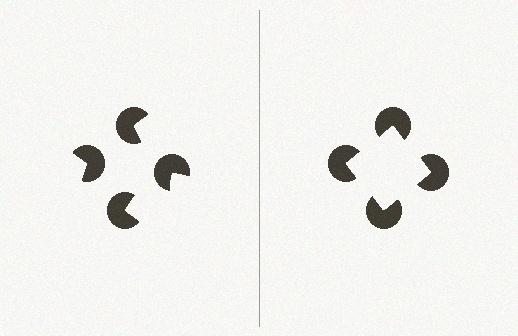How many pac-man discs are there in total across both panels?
8 — 4 on each side.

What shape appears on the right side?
An illusory square.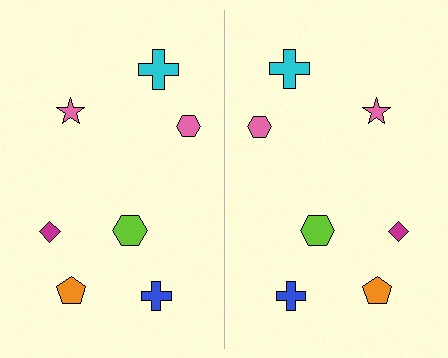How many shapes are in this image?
There are 14 shapes in this image.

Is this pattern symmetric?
Yes, this pattern has bilateral (reflection) symmetry.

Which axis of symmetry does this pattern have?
The pattern has a vertical axis of symmetry running through the center of the image.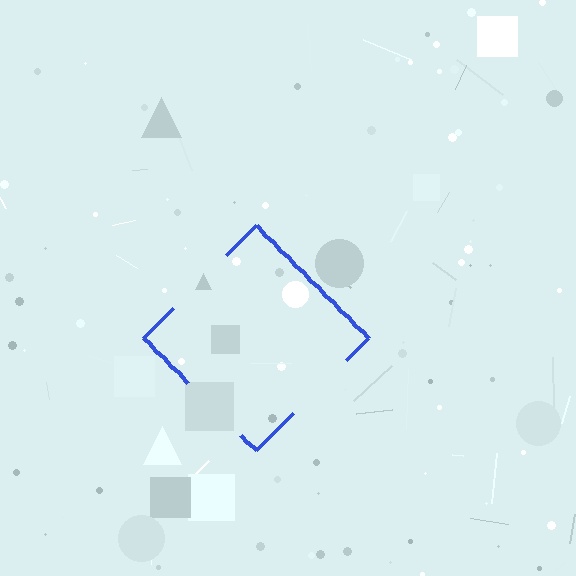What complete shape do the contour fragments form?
The contour fragments form a diamond.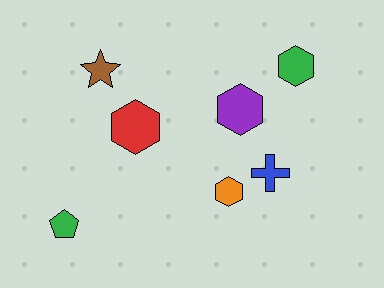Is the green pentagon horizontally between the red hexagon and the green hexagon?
No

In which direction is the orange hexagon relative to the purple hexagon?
The orange hexagon is below the purple hexagon.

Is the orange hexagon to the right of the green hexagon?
No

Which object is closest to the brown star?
The red hexagon is closest to the brown star.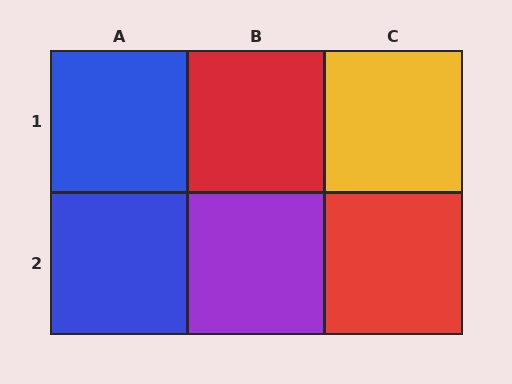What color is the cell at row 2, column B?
Purple.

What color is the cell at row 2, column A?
Blue.